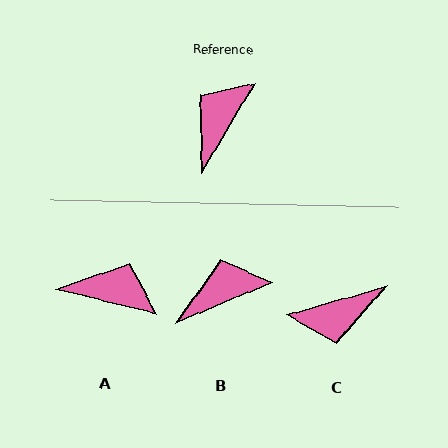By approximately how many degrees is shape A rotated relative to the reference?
Approximately 73 degrees clockwise.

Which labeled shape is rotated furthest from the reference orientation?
C, about 137 degrees away.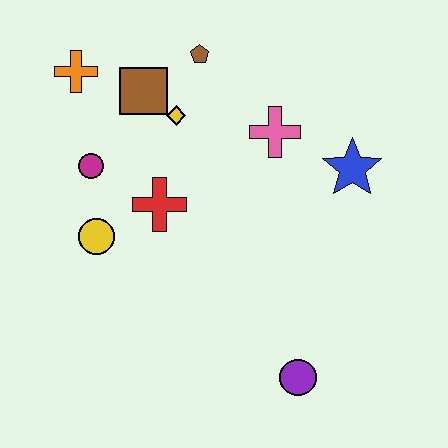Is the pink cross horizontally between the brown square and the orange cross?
No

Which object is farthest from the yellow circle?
The blue star is farthest from the yellow circle.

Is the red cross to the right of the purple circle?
No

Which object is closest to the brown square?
The yellow diamond is closest to the brown square.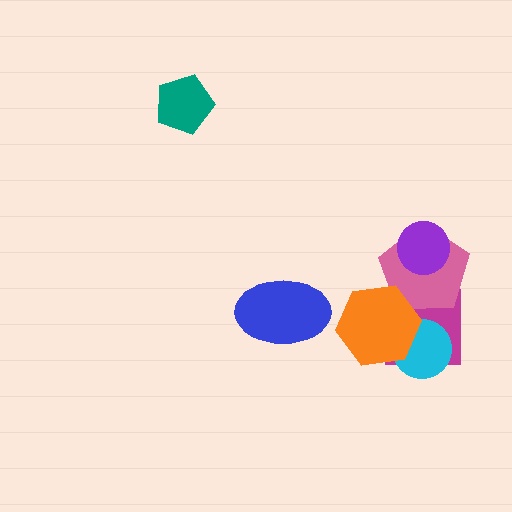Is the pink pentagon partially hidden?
Yes, it is partially covered by another shape.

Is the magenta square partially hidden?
Yes, it is partially covered by another shape.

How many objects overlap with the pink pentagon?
3 objects overlap with the pink pentagon.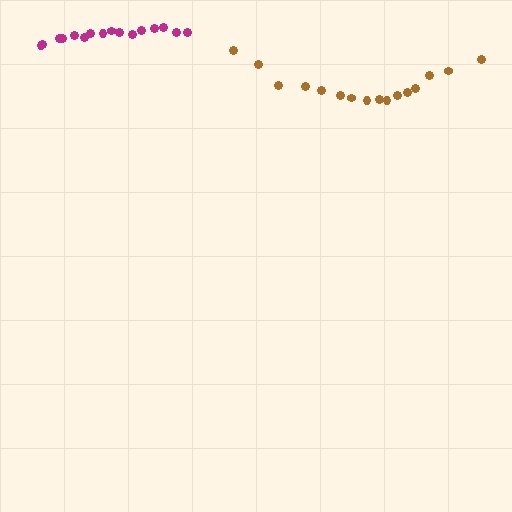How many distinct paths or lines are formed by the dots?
There are 2 distinct paths.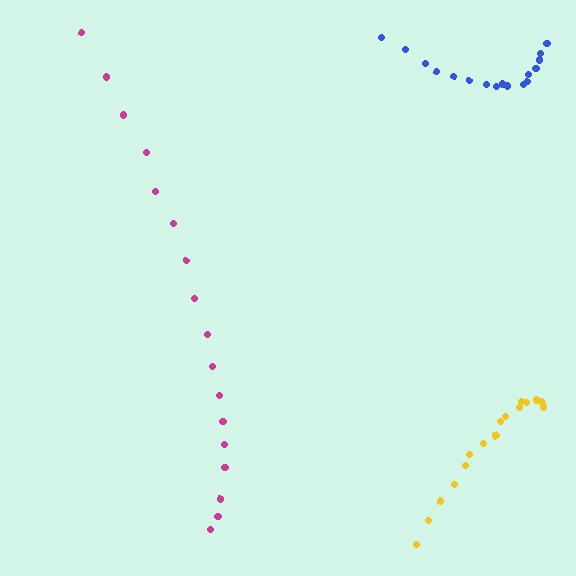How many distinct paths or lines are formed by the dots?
There are 3 distinct paths.